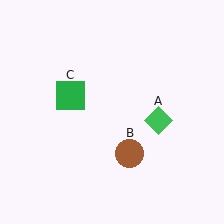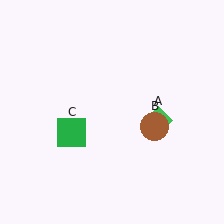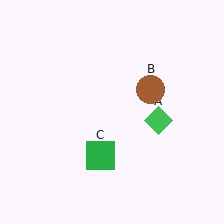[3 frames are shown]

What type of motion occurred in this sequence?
The brown circle (object B), green square (object C) rotated counterclockwise around the center of the scene.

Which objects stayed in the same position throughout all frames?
Green diamond (object A) remained stationary.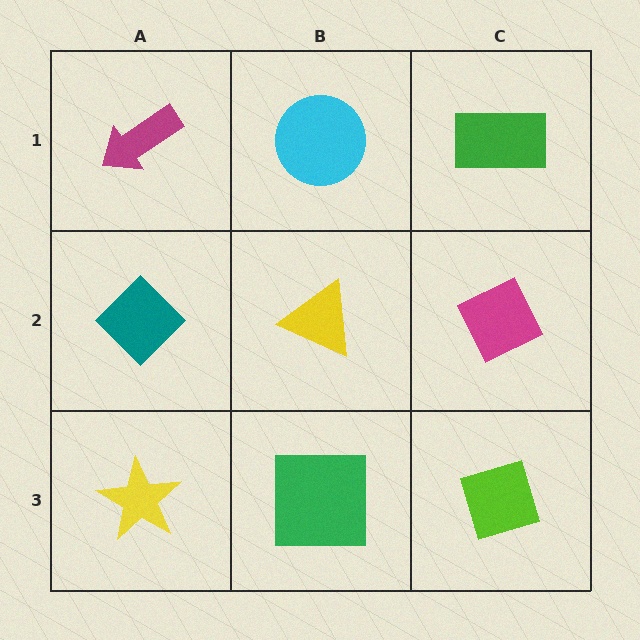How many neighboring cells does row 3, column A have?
2.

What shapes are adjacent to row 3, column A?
A teal diamond (row 2, column A), a green square (row 3, column B).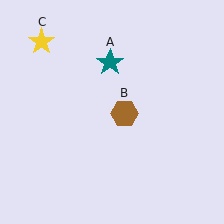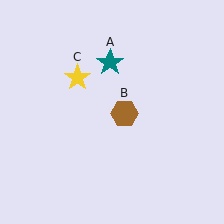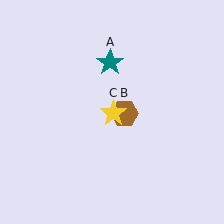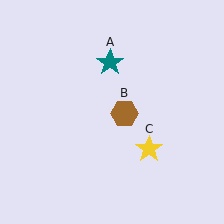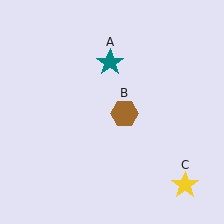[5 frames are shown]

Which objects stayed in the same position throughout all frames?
Teal star (object A) and brown hexagon (object B) remained stationary.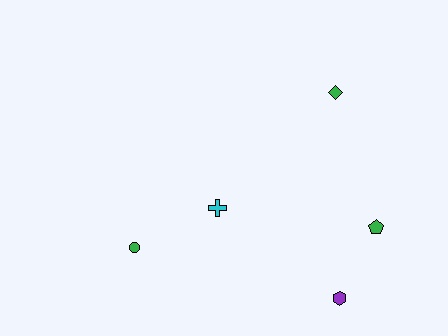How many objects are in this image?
There are 5 objects.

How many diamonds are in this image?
There is 1 diamond.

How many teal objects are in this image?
There are no teal objects.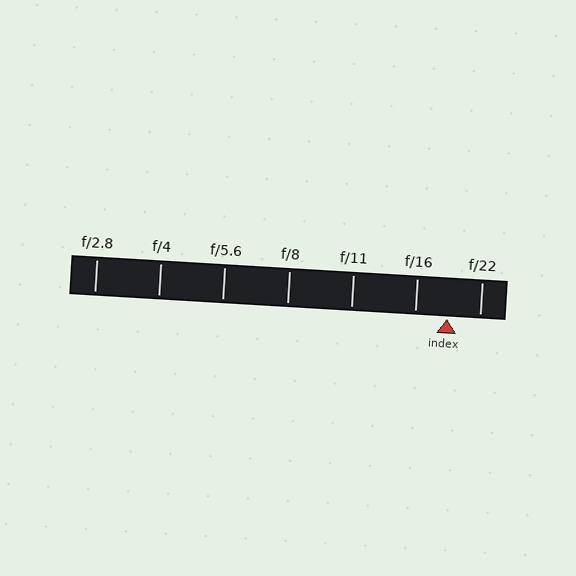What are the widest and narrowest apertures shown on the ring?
The widest aperture shown is f/2.8 and the narrowest is f/22.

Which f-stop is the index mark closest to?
The index mark is closest to f/16.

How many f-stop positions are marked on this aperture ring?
There are 7 f-stop positions marked.